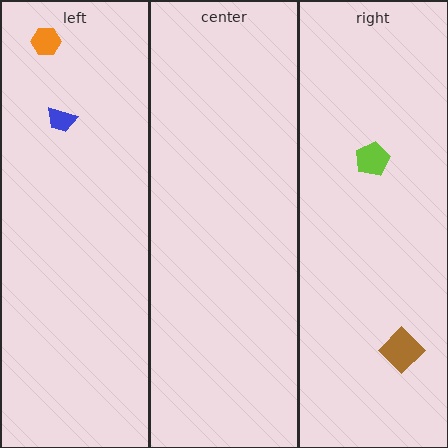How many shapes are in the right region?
2.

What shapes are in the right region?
The brown diamond, the lime pentagon.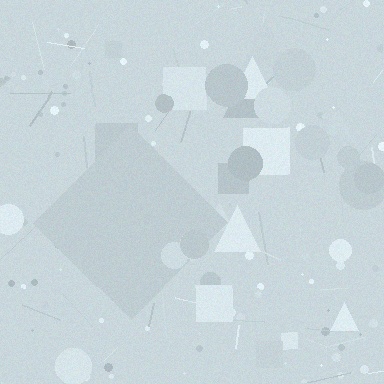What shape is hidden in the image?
A diamond is hidden in the image.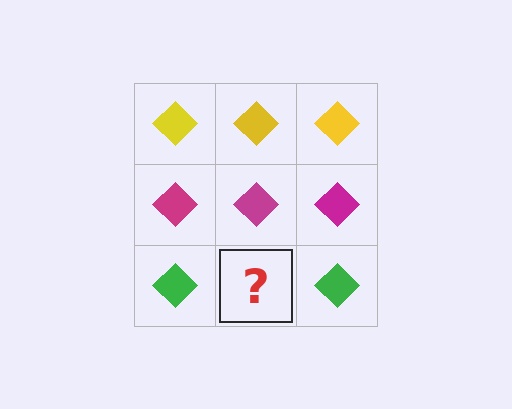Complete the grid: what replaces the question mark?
The question mark should be replaced with a green diamond.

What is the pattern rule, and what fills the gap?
The rule is that each row has a consistent color. The gap should be filled with a green diamond.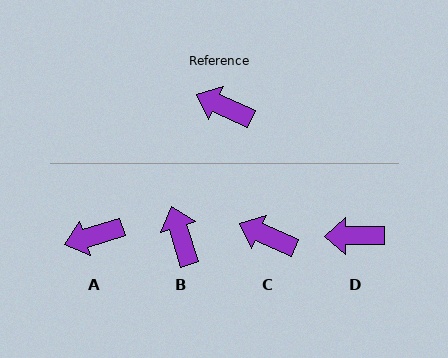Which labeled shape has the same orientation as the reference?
C.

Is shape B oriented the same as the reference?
No, it is off by about 48 degrees.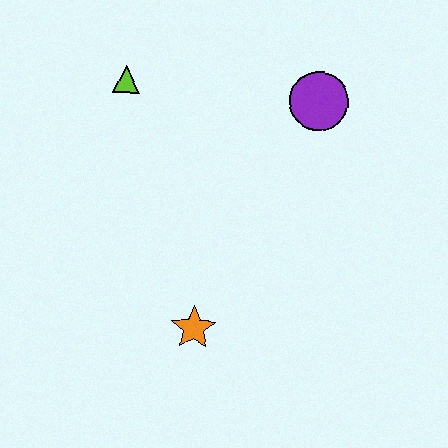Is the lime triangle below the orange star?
No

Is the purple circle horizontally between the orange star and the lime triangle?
No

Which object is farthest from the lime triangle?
The orange star is farthest from the lime triangle.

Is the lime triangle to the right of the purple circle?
No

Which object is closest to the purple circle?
The lime triangle is closest to the purple circle.